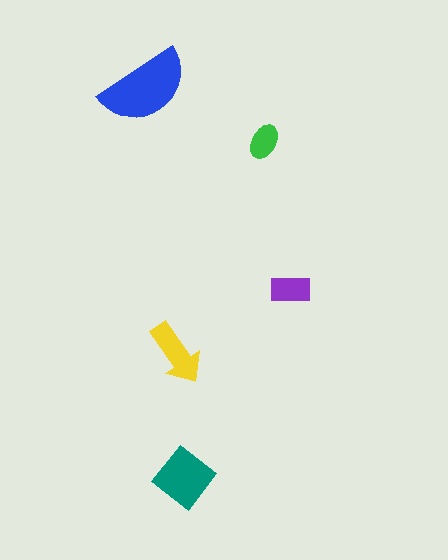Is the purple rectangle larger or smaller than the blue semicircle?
Smaller.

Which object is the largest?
The blue semicircle.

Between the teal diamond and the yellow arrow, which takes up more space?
The teal diamond.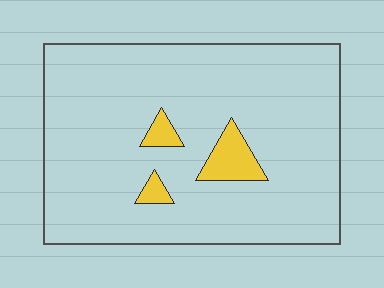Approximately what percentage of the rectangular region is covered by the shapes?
Approximately 5%.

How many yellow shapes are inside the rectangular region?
3.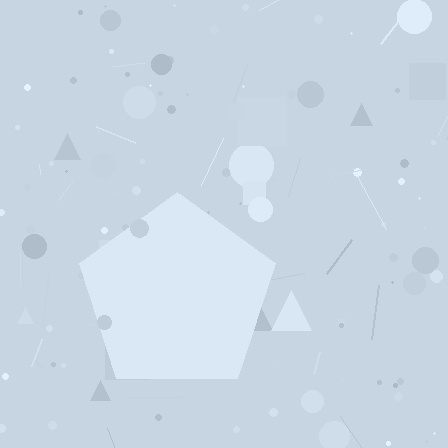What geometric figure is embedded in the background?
A pentagon is embedded in the background.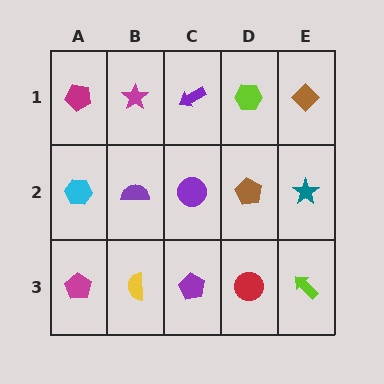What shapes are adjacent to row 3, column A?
A cyan hexagon (row 2, column A), a yellow semicircle (row 3, column B).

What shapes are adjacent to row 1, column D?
A brown pentagon (row 2, column D), a purple arrow (row 1, column C), a brown diamond (row 1, column E).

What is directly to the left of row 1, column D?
A purple arrow.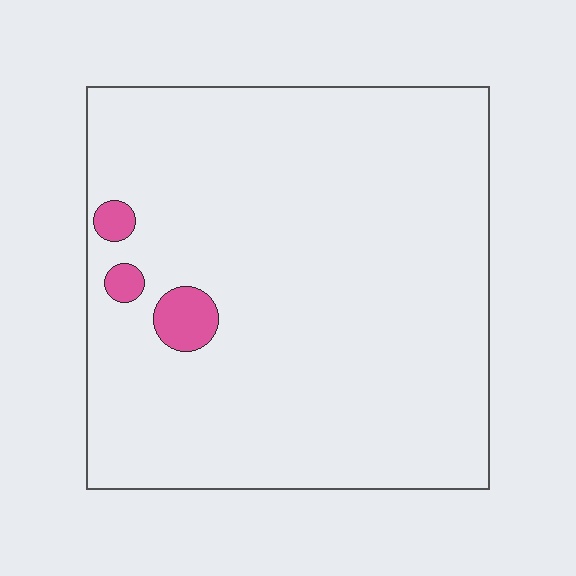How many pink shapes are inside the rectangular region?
3.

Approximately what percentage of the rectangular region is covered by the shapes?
Approximately 5%.